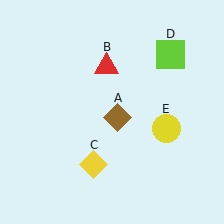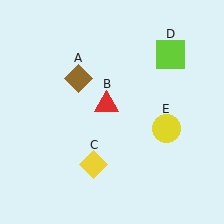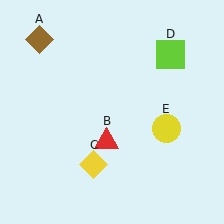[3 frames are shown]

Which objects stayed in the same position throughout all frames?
Yellow diamond (object C) and lime square (object D) and yellow circle (object E) remained stationary.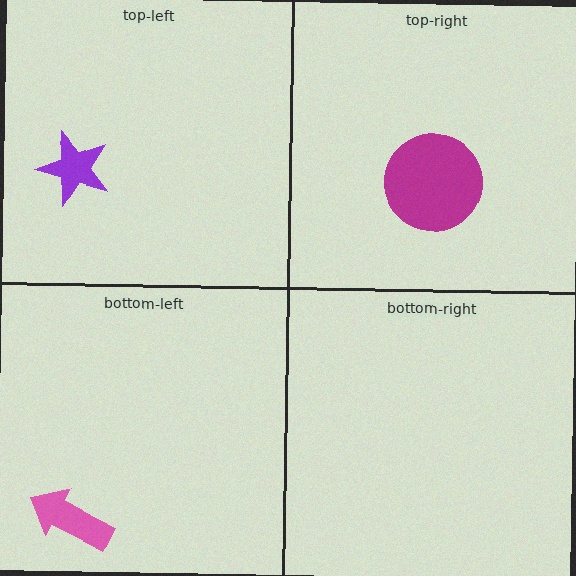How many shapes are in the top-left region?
1.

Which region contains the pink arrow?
The bottom-left region.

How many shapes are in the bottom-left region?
1.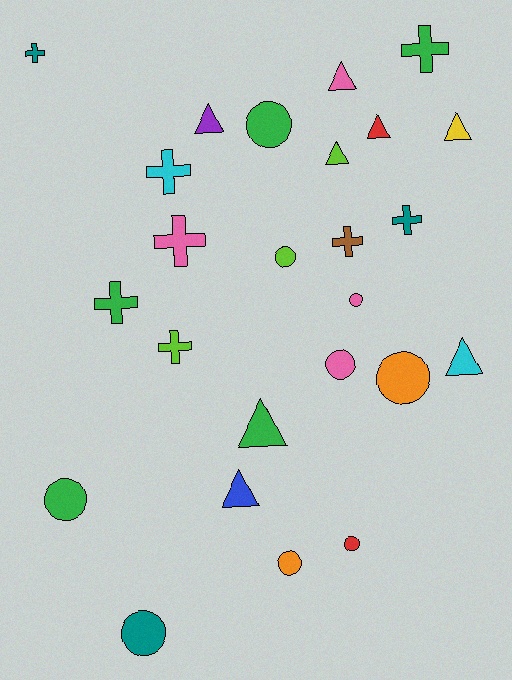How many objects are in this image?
There are 25 objects.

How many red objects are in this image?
There are 2 red objects.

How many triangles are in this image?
There are 8 triangles.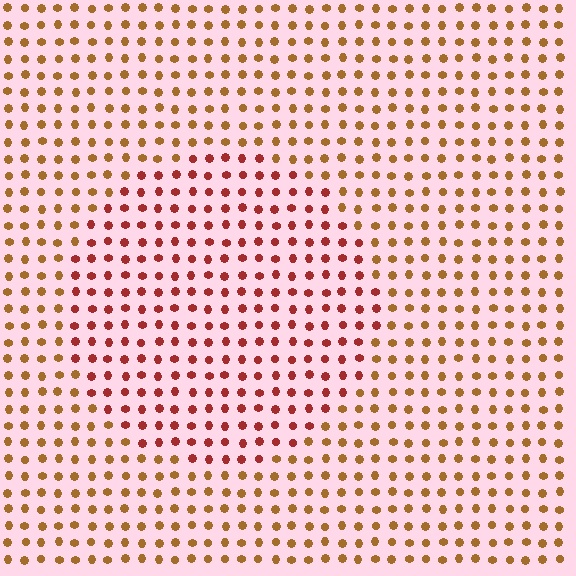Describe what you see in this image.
The image is filled with small brown elements in a uniform arrangement. A circle-shaped region is visible where the elements are tinted to a slightly different hue, forming a subtle color boundary.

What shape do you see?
I see a circle.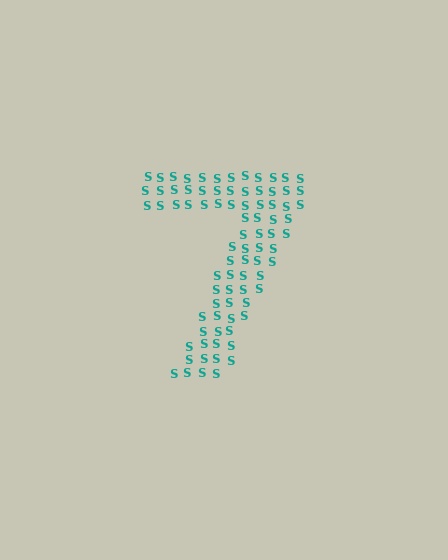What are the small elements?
The small elements are letter S's.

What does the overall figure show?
The overall figure shows the digit 7.